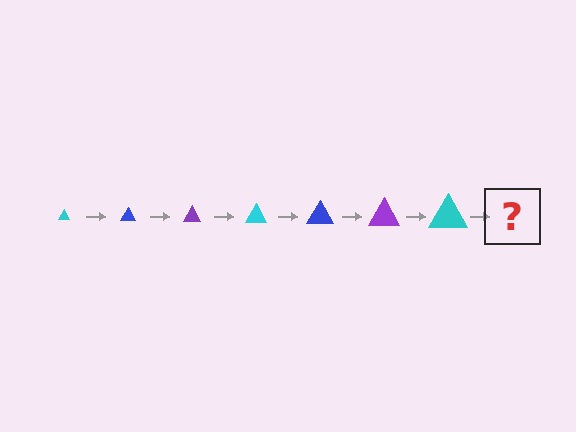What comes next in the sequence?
The next element should be a blue triangle, larger than the previous one.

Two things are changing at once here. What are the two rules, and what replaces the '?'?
The two rules are that the triangle grows larger each step and the color cycles through cyan, blue, and purple. The '?' should be a blue triangle, larger than the previous one.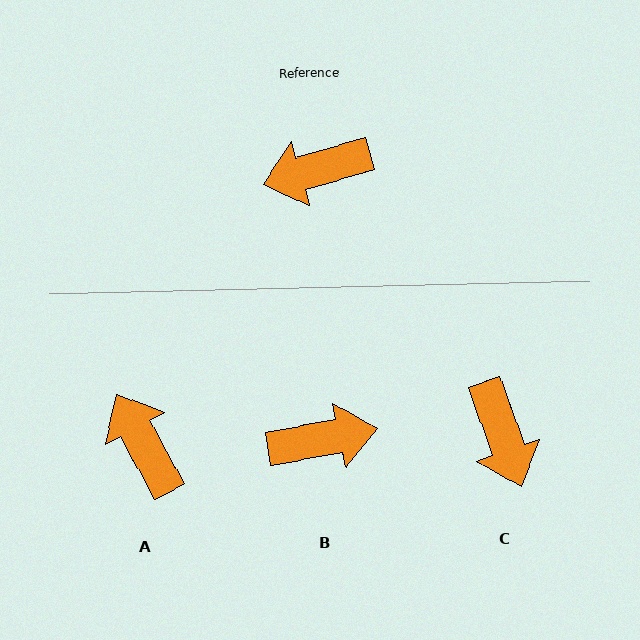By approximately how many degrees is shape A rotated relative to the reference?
Approximately 78 degrees clockwise.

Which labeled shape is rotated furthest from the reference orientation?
B, about 175 degrees away.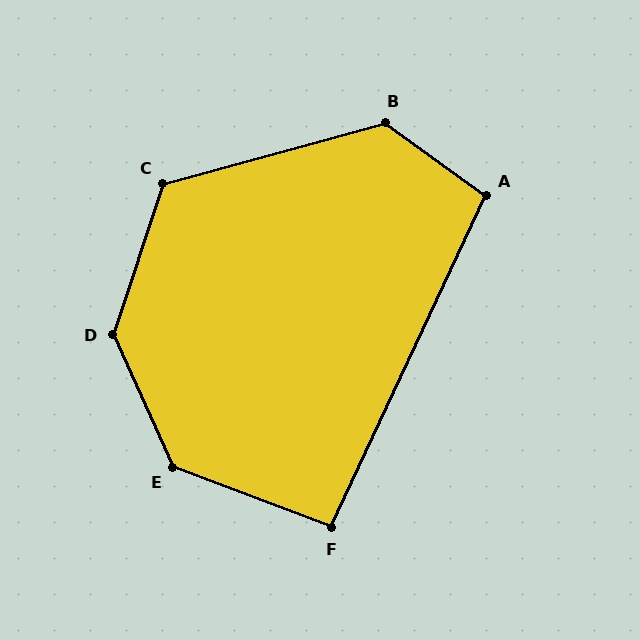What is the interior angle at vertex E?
Approximately 135 degrees (obtuse).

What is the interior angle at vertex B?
Approximately 129 degrees (obtuse).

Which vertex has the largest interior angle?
D, at approximately 137 degrees.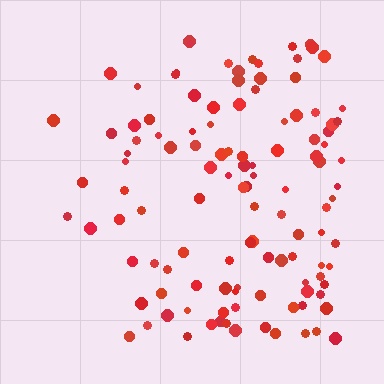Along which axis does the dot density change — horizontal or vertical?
Horizontal.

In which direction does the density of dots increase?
From left to right, with the right side densest.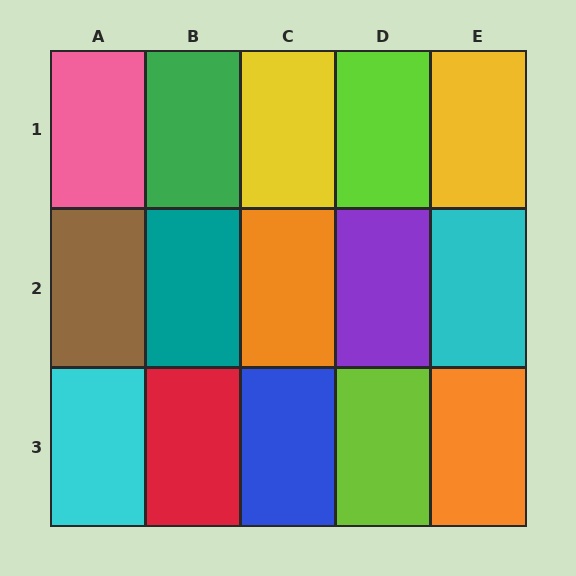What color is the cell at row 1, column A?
Pink.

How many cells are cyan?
2 cells are cyan.